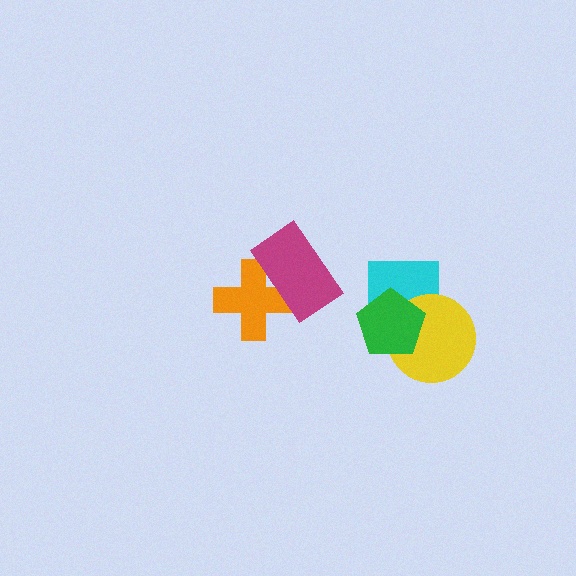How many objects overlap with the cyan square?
2 objects overlap with the cyan square.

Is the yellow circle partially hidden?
Yes, it is partially covered by another shape.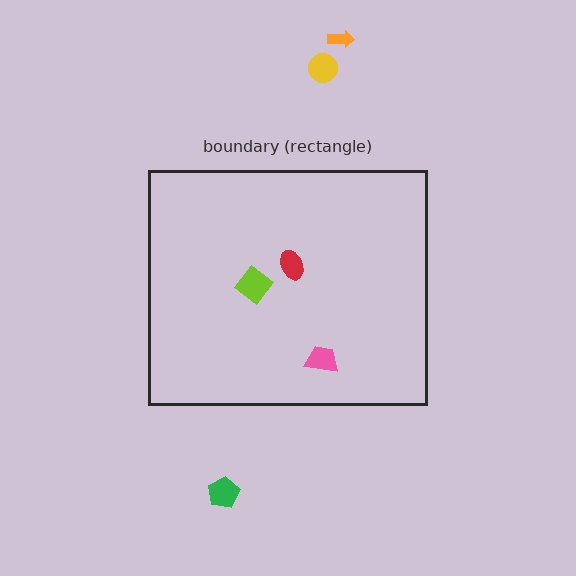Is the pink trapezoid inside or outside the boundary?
Inside.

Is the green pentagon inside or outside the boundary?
Outside.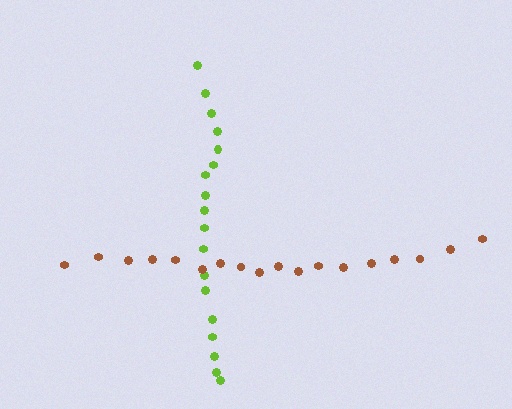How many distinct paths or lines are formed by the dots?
There are 2 distinct paths.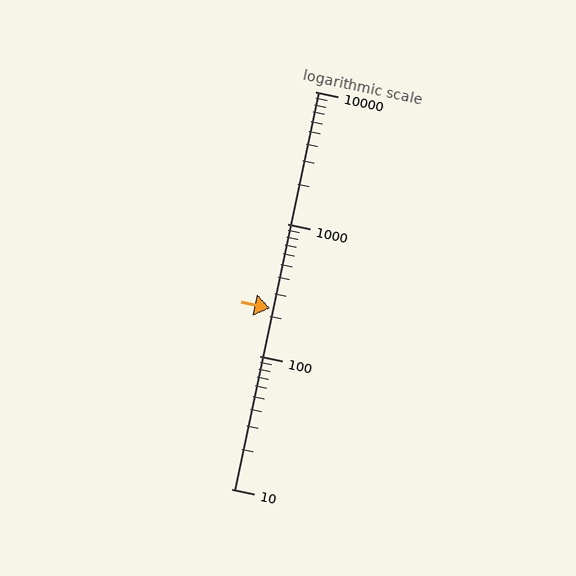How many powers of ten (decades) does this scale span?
The scale spans 3 decades, from 10 to 10000.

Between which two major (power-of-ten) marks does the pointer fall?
The pointer is between 100 and 1000.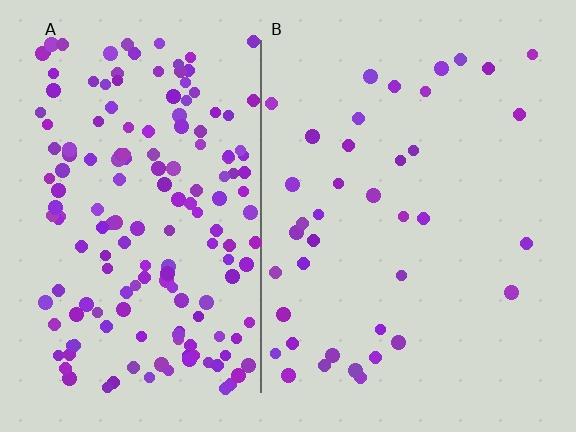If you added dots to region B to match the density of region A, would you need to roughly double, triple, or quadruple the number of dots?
Approximately quadruple.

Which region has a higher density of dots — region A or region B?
A (the left).